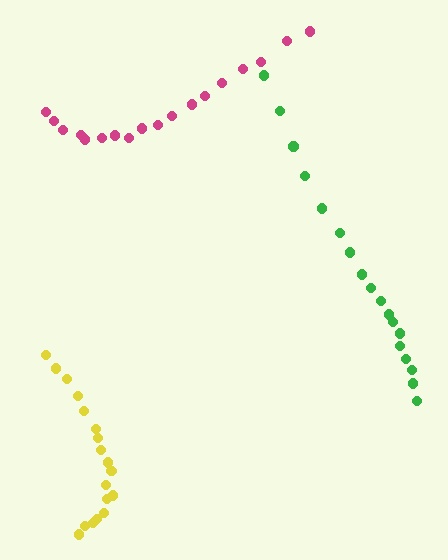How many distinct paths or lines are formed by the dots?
There are 3 distinct paths.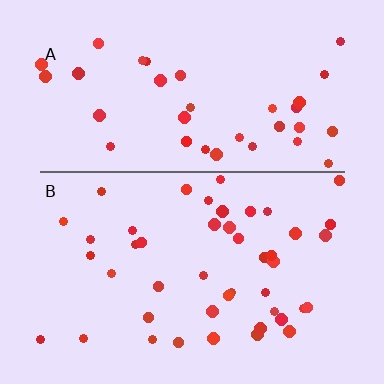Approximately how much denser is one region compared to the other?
Approximately 1.2× — region B over region A.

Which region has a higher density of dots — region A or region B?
B (the bottom).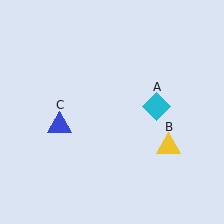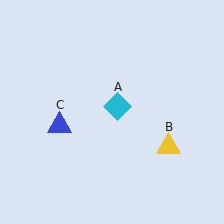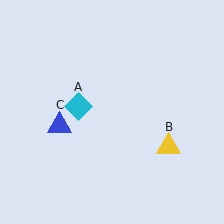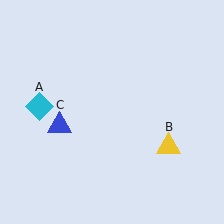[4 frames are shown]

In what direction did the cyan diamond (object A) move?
The cyan diamond (object A) moved left.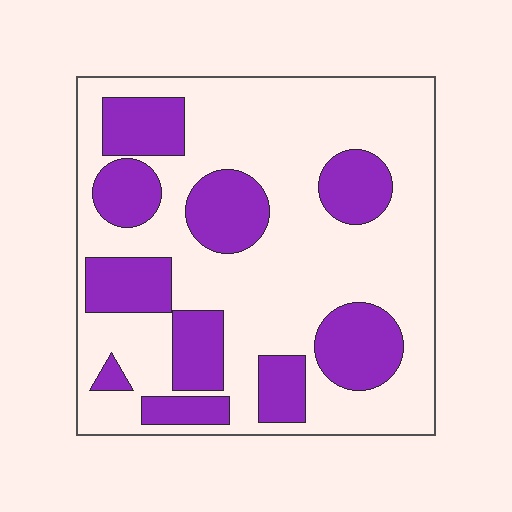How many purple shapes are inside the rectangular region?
10.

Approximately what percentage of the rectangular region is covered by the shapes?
Approximately 30%.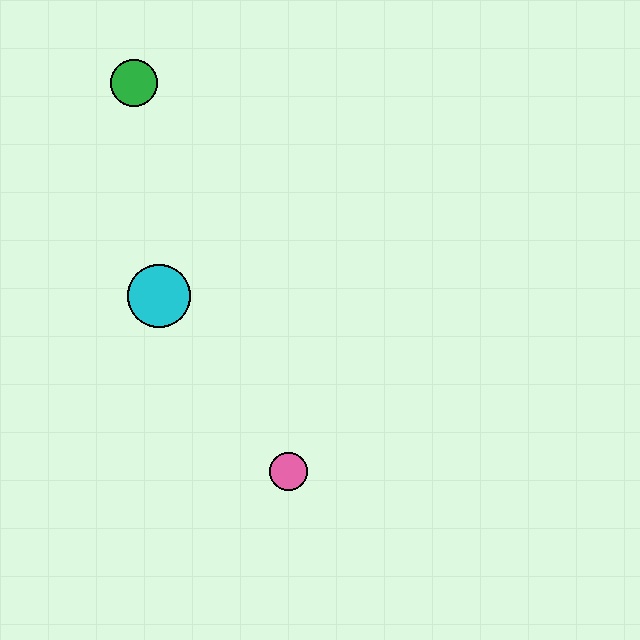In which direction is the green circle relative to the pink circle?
The green circle is above the pink circle.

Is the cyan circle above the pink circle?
Yes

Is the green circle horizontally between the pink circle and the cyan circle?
No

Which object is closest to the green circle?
The cyan circle is closest to the green circle.